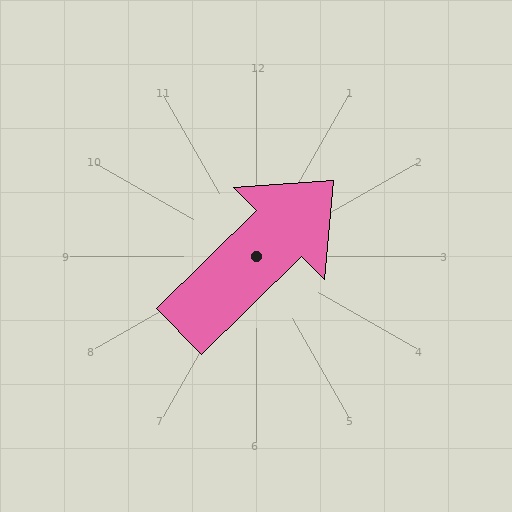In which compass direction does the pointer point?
Northeast.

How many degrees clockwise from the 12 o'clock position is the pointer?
Approximately 46 degrees.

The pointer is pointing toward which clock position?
Roughly 2 o'clock.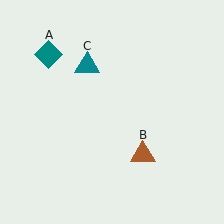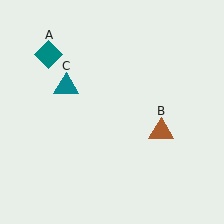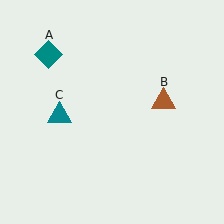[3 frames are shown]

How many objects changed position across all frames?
2 objects changed position: brown triangle (object B), teal triangle (object C).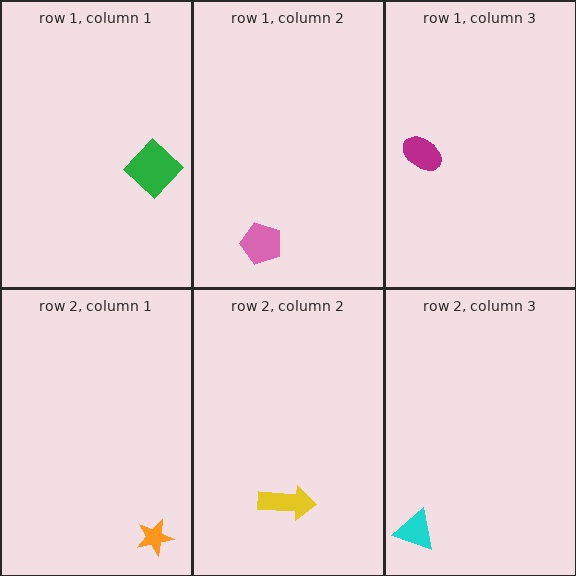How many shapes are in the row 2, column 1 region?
1.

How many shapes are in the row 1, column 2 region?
1.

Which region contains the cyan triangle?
The row 2, column 3 region.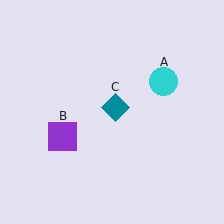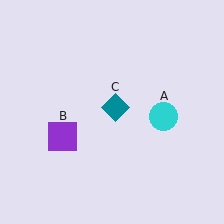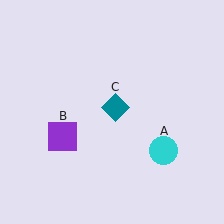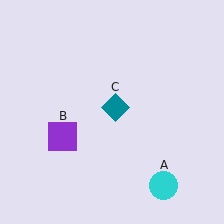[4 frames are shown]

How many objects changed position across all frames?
1 object changed position: cyan circle (object A).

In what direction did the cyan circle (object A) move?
The cyan circle (object A) moved down.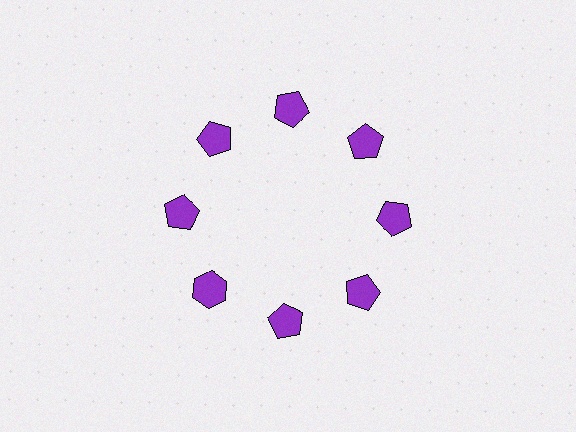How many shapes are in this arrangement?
There are 8 shapes arranged in a ring pattern.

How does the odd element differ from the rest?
It has a different shape: hexagon instead of pentagon.